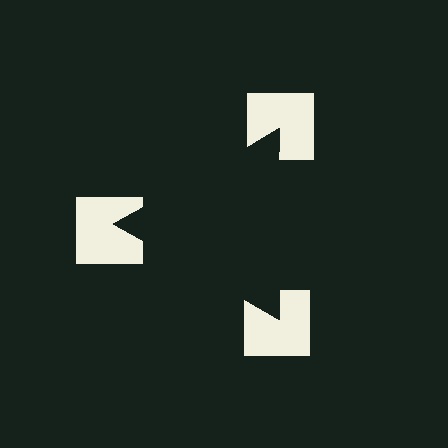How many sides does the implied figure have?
3 sides.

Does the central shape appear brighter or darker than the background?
It typically appears slightly darker than the background, even though no actual brightness change is drawn.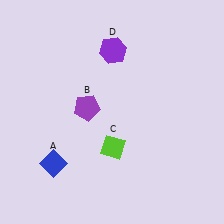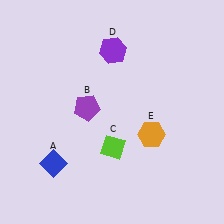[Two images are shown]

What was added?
An orange hexagon (E) was added in Image 2.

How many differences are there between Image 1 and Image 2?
There is 1 difference between the two images.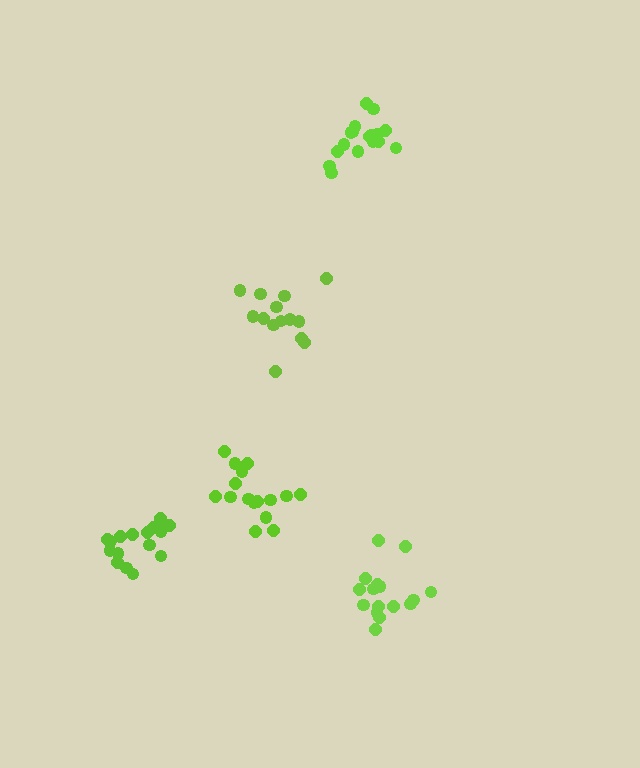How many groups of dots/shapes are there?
There are 5 groups.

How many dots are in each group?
Group 1: 16 dots, Group 2: 17 dots, Group 3: 14 dots, Group 4: 16 dots, Group 5: 16 dots (79 total).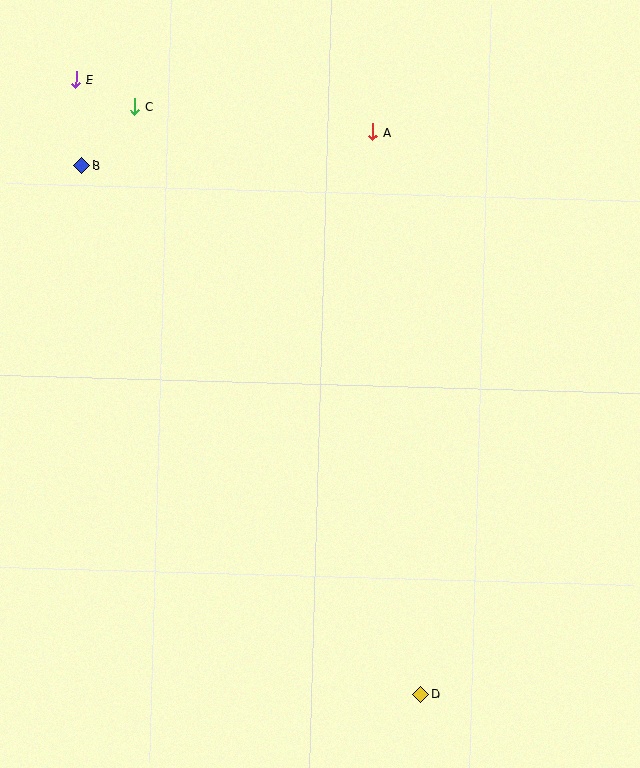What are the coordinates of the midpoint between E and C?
The midpoint between E and C is at (105, 93).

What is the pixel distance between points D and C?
The distance between D and C is 654 pixels.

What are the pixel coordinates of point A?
Point A is at (373, 132).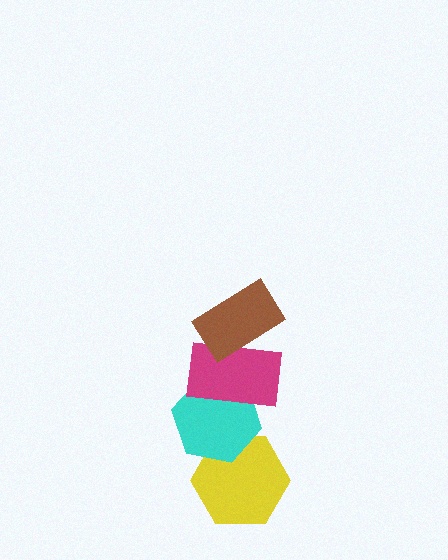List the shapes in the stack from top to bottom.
From top to bottom: the brown rectangle, the magenta rectangle, the cyan hexagon, the yellow hexagon.